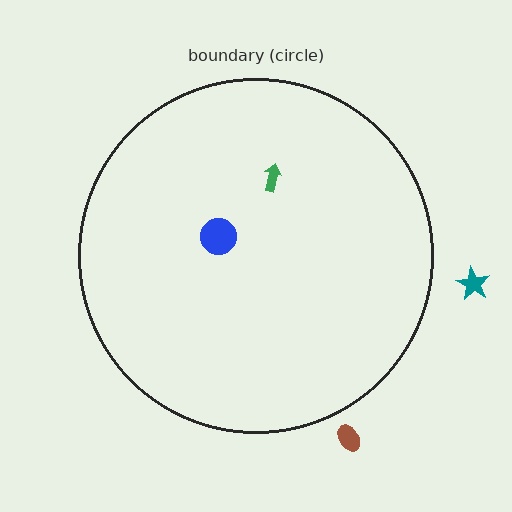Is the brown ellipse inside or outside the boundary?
Outside.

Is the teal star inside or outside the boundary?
Outside.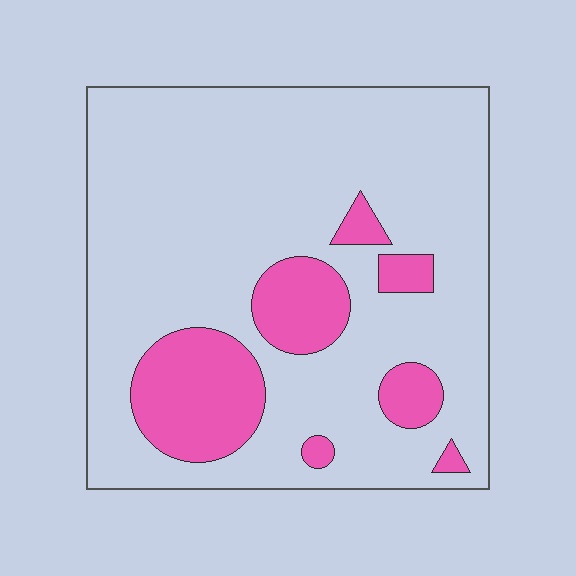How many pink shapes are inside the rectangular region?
7.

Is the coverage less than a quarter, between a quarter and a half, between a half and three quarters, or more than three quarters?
Less than a quarter.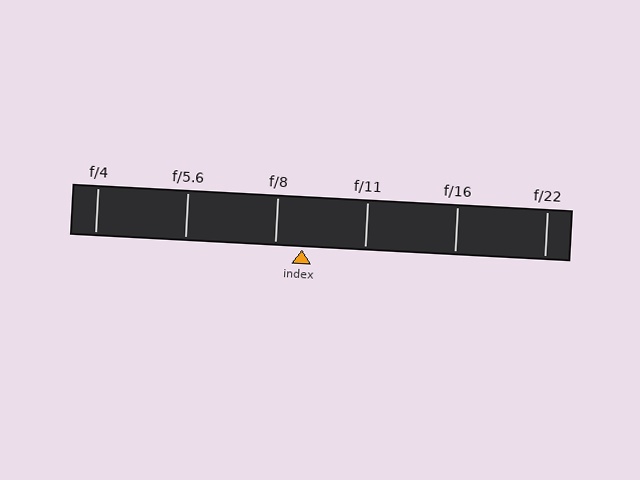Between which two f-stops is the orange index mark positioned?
The index mark is between f/8 and f/11.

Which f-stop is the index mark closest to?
The index mark is closest to f/8.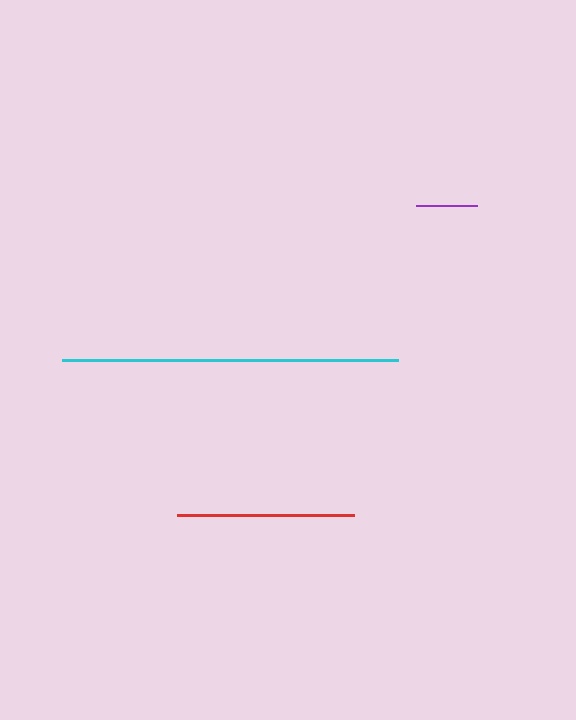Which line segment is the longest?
The cyan line is the longest at approximately 336 pixels.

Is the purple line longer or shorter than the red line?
The red line is longer than the purple line.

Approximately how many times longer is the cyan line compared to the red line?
The cyan line is approximately 1.9 times the length of the red line.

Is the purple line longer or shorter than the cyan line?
The cyan line is longer than the purple line.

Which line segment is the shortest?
The purple line is the shortest at approximately 62 pixels.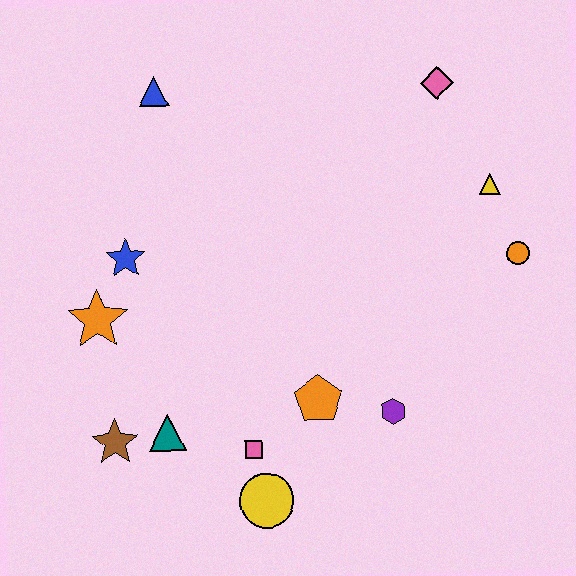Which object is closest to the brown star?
The teal triangle is closest to the brown star.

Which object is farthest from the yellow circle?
The pink diamond is farthest from the yellow circle.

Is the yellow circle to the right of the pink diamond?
No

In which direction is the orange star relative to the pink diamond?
The orange star is to the left of the pink diamond.